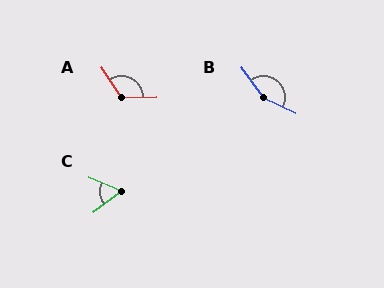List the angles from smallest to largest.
C (60°), A (124°), B (152°).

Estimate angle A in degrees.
Approximately 124 degrees.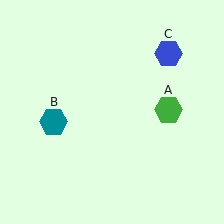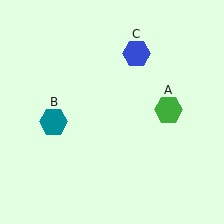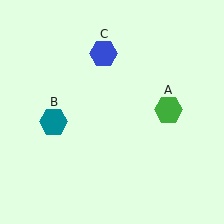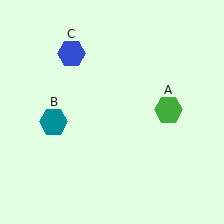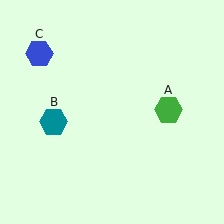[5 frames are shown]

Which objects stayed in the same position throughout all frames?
Green hexagon (object A) and teal hexagon (object B) remained stationary.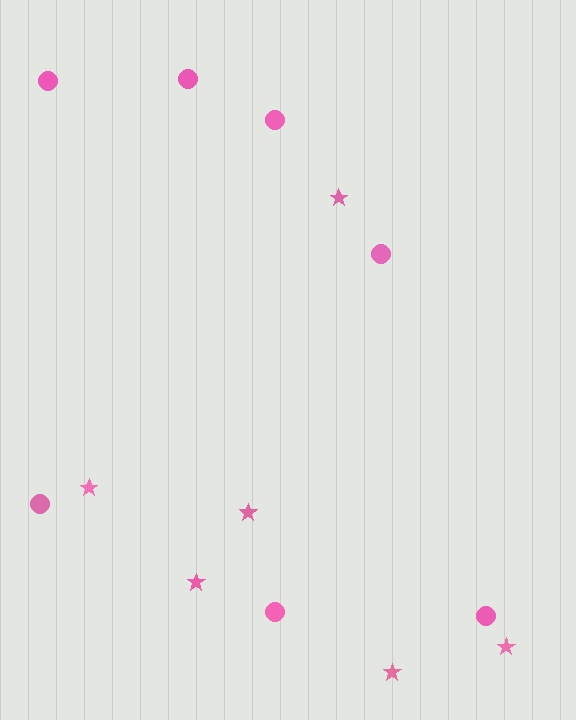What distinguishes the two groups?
There are 2 groups: one group of stars (6) and one group of circles (7).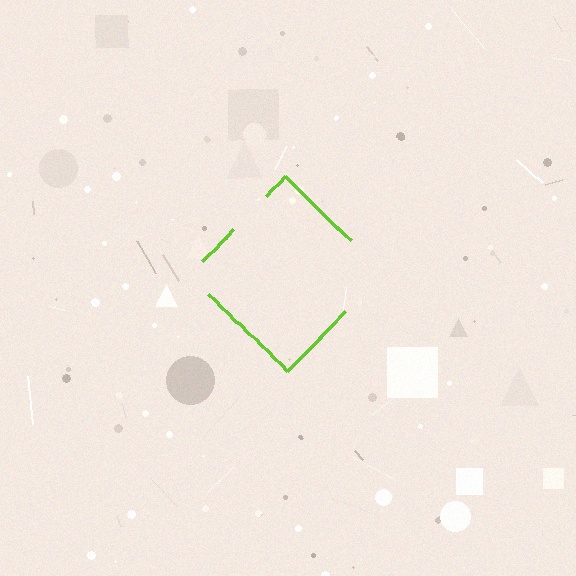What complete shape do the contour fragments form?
The contour fragments form a diamond.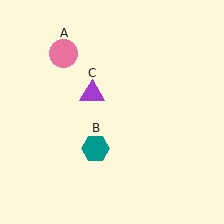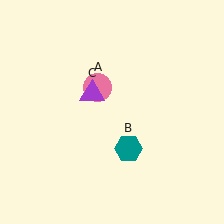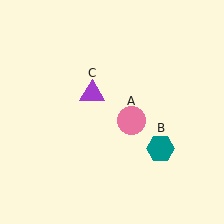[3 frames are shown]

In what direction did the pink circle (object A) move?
The pink circle (object A) moved down and to the right.